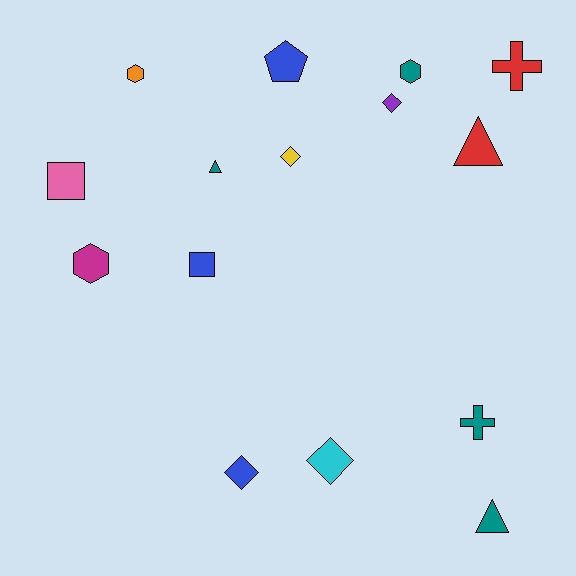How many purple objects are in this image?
There is 1 purple object.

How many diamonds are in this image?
There are 4 diamonds.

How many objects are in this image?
There are 15 objects.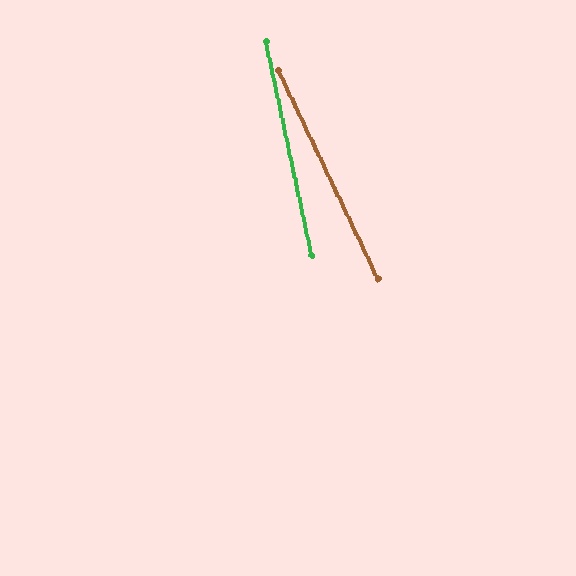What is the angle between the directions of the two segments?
Approximately 13 degrees.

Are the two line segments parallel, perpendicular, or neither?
Neither parallel nor perpendicular — they differ by about 13°.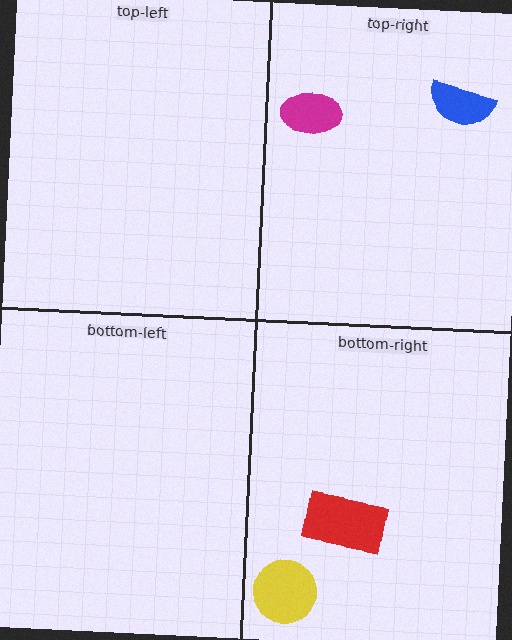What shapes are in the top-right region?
The blue semicircle, the magenta ellipse.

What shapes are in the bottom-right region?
The yellow circle, the red rectangle.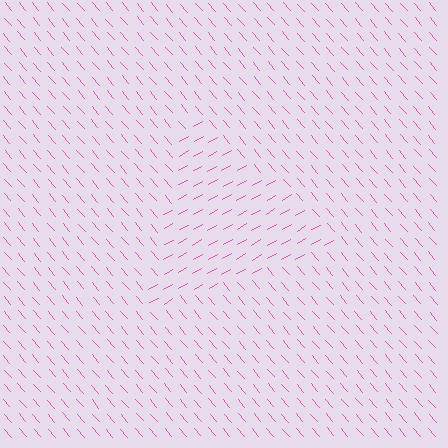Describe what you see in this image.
The image is filled with small pink line segments. A triangle region in the image has lines oriented differently from the surrounding lines, creating a visible texture boundary.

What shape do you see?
I see a triangle.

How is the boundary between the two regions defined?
The boundary is defined purely by a change in line orientation (approximately 79 degrees difference). All lines are the same color and thickness.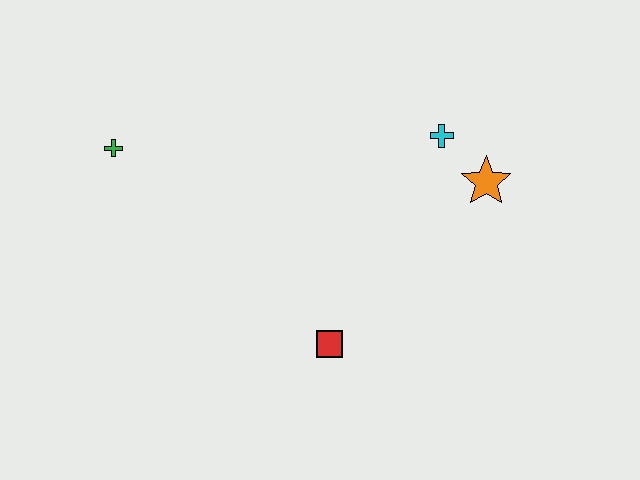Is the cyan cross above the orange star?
Yes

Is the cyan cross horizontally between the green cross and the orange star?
Yes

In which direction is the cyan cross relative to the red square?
The cyan cross is above the red square.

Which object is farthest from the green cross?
The orange star is farthest from the green cross.